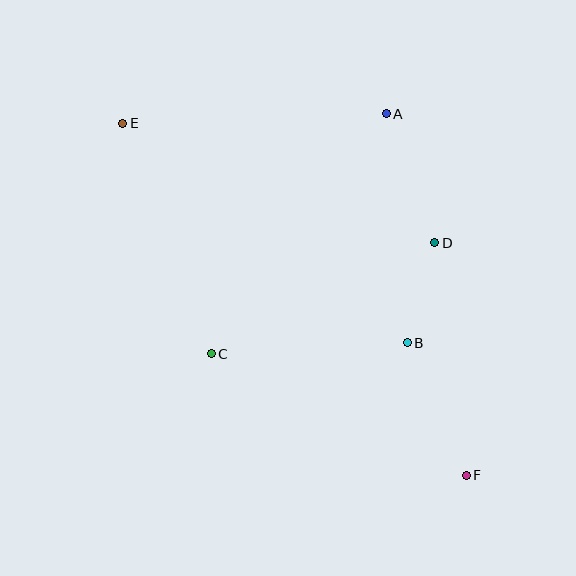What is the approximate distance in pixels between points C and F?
The distance between C and F is approximately 283 pixels.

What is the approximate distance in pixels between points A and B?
The distance between A and B is approximately 230 pixels.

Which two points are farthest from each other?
Points E and F are farthest from each other.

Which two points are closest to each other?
Points B and D are closest to each other.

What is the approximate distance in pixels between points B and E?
The distance between B and E is approximately 359 pixels.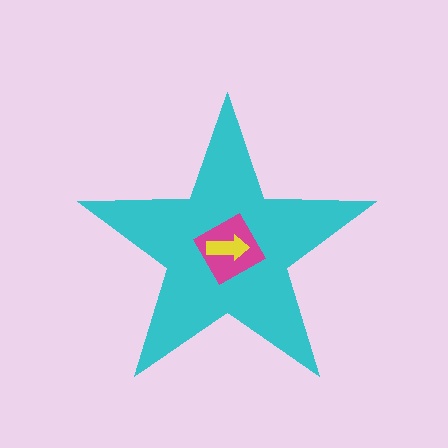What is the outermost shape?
The cyan star.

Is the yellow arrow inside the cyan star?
Yes.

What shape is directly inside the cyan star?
The magenta diamond.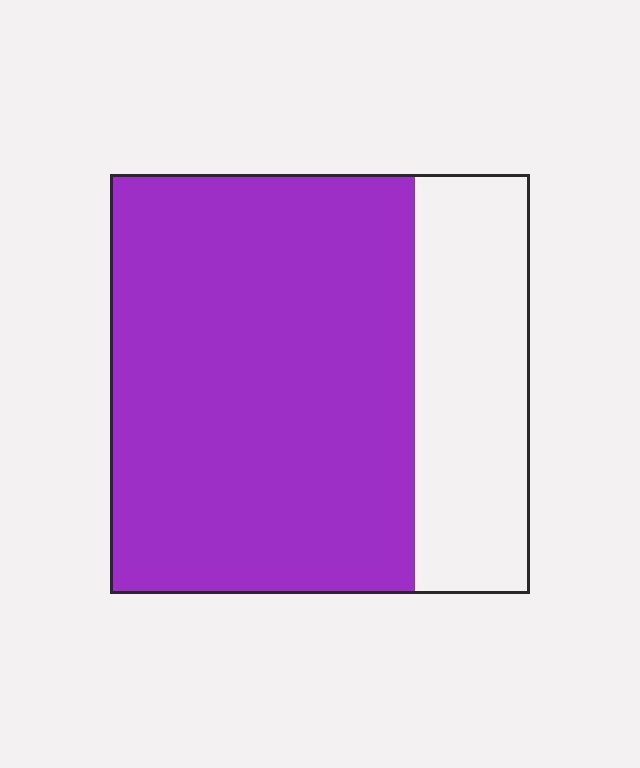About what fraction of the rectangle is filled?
About three quarters (3/4).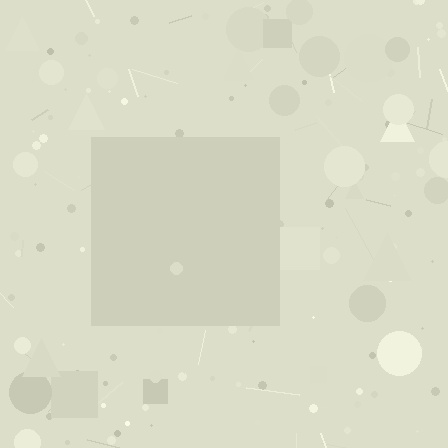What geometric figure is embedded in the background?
A square is embedded in the background.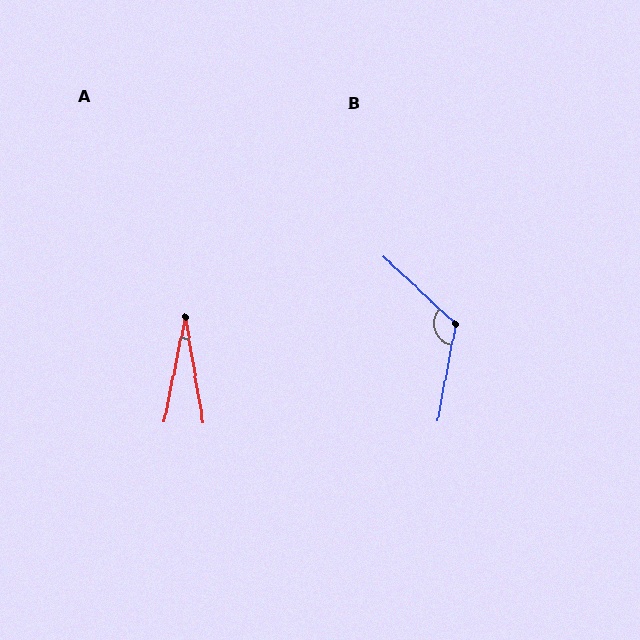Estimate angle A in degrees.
Approximately 21 degrees.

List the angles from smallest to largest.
A (21°), B (123°).